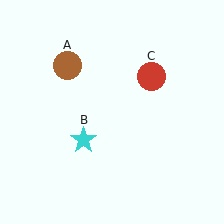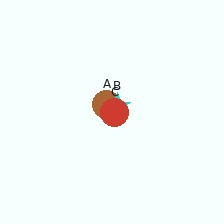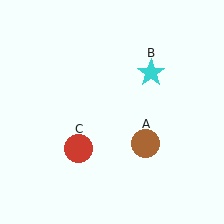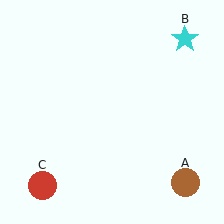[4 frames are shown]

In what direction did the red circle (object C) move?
The red circle (object C) moved down and to the left.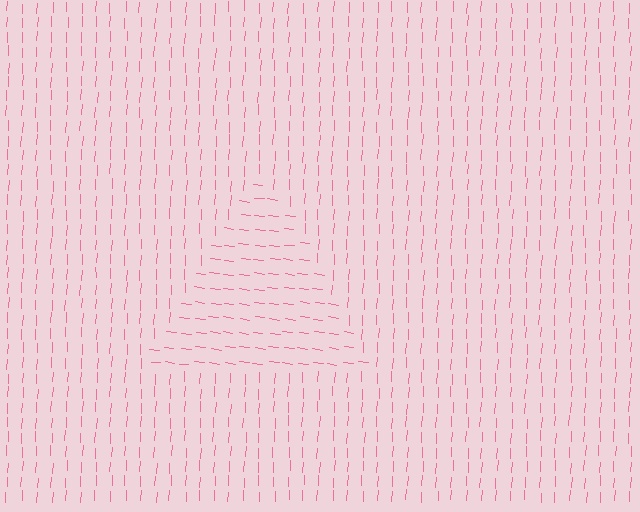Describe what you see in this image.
The image is filled with small pink line segments. A triangle region in the image has lines oriented differently from the surrounding lines, creating a visible texture boundary.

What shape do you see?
I see a triangle.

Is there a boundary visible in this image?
Yes, there is a texture boundary formed by a change in line orientation.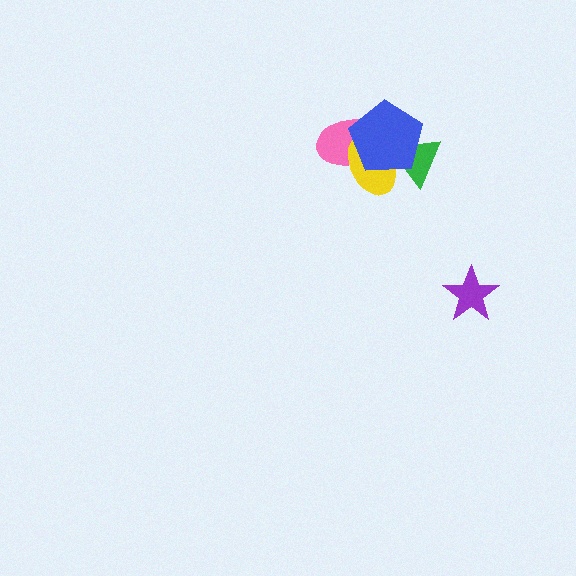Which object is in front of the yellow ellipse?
The blue pentagon is in front of the yellow ellipse.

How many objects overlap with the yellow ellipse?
3 objects overlap with the yellow ellipse.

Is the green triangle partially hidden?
Yes, it is partially covered by another shape.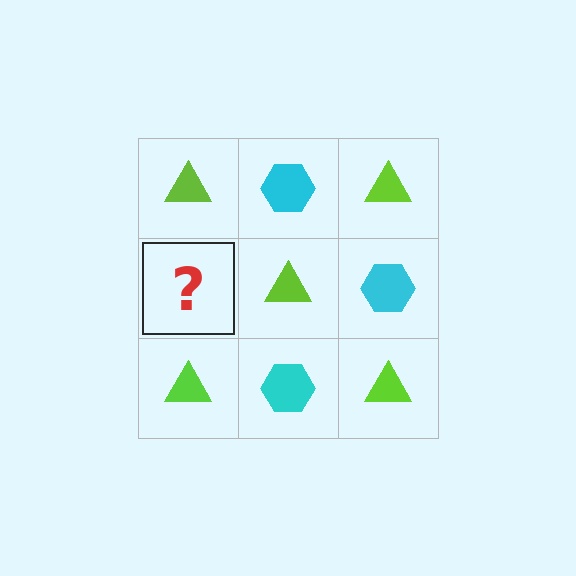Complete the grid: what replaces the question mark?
The question mark should be replaced with a cyan hexagon.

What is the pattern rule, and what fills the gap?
The rule is that it alternates lime triangle and cyan hexagon in a checkerboard pattern. The gap should be filled with a cyan hexagon.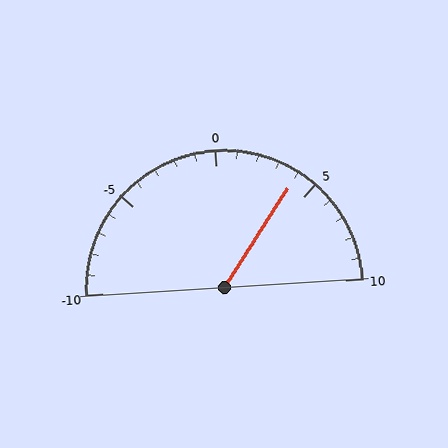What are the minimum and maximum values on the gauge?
The gauge ranges from -10 to 10.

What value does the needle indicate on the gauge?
The needle indicates approximately 4.